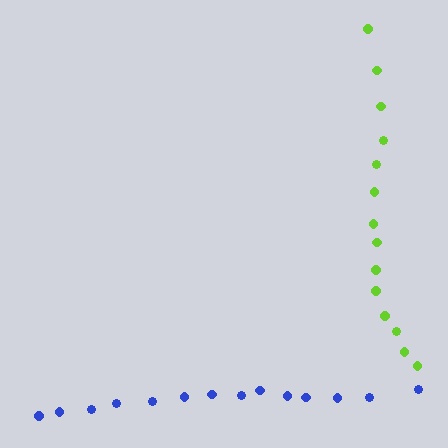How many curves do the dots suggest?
There are 2 distinct paths.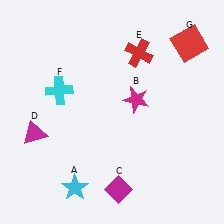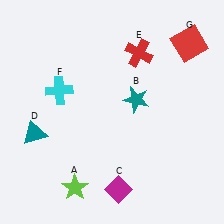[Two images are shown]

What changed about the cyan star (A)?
In Image 1, A is cyan. In Image 2, it changed to lime.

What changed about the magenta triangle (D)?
In Image 1, D is magenta. In Image 2, it changed to teal.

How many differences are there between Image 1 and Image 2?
There are 3 differences between the two images.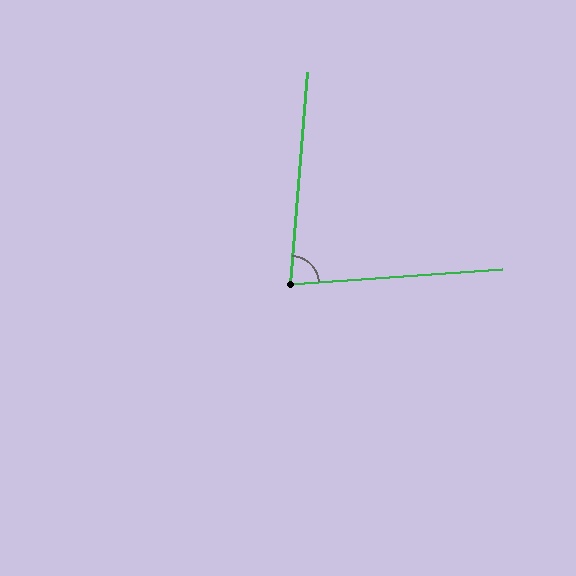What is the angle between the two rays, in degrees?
Approximately 82 degrees.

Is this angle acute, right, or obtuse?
It is acute.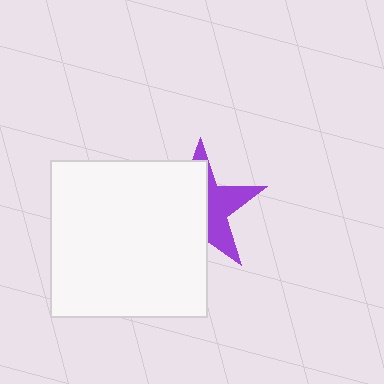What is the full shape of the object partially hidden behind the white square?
The partially hidden object is a purple star.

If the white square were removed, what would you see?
You would see the complete purple star.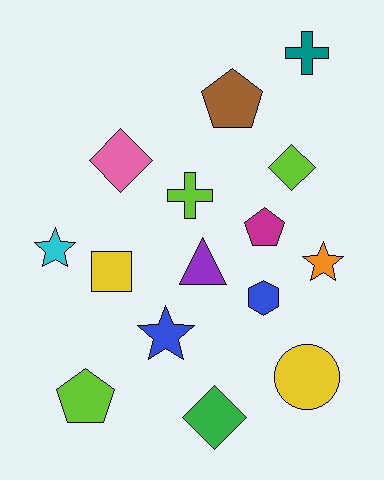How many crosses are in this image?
There are 2 crosses.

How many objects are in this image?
There are 15 objects.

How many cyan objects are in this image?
There is 1 cyan object.